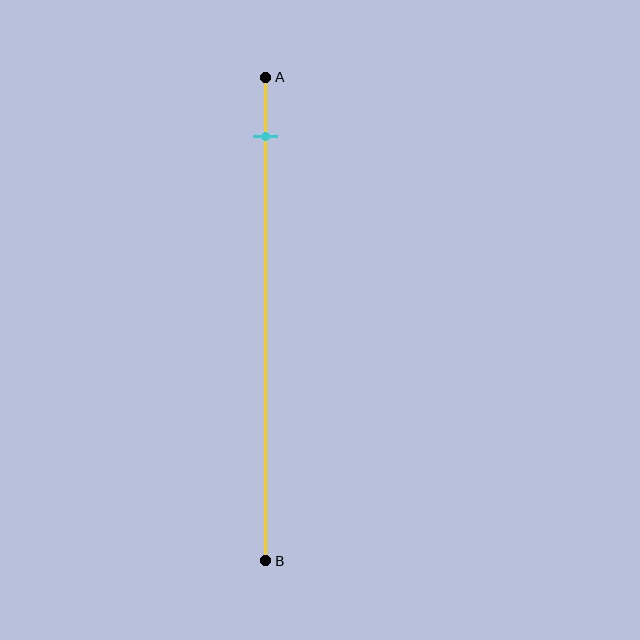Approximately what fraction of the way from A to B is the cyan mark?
The cyan mark is approximately 10% of the way from A to B.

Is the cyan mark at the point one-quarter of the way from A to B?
No, the mark is at about 10% from A, not at the 25% one-quarter point.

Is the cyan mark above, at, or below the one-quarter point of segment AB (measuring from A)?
The cyan mark is above the one-quarter point of segment AB.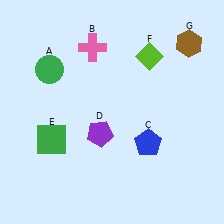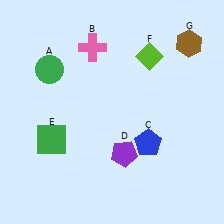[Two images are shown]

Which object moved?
The purple pentagon (D) moved right.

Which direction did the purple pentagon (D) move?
The purple pentagon (D) moved right.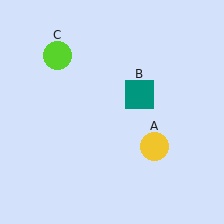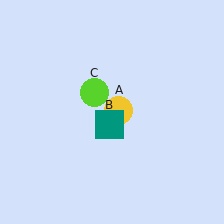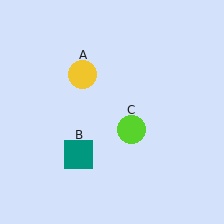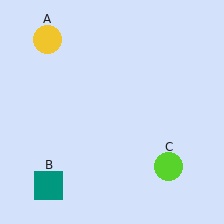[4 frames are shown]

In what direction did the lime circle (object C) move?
The lime circle (object C) moved down and to the right.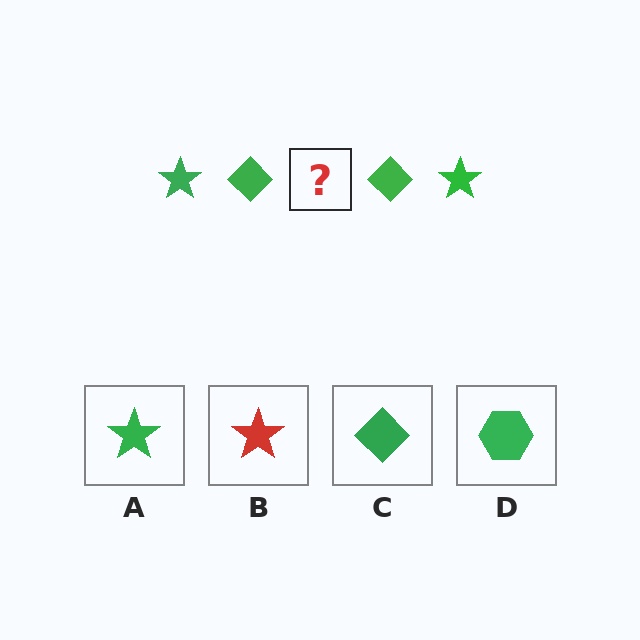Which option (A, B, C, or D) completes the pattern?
A.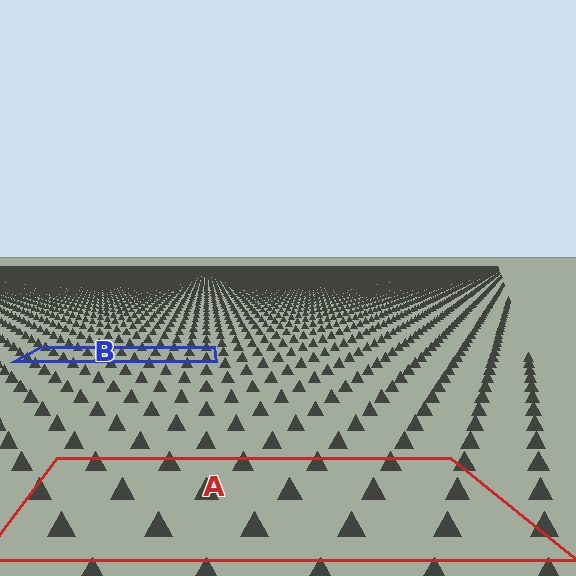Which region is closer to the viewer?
Region A is closer. The texture elements there are larger and more spread out.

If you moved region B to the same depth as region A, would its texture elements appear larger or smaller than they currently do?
They would appear larger. At a closer depth, the same texture elements are projected at a bigger on-screen size.